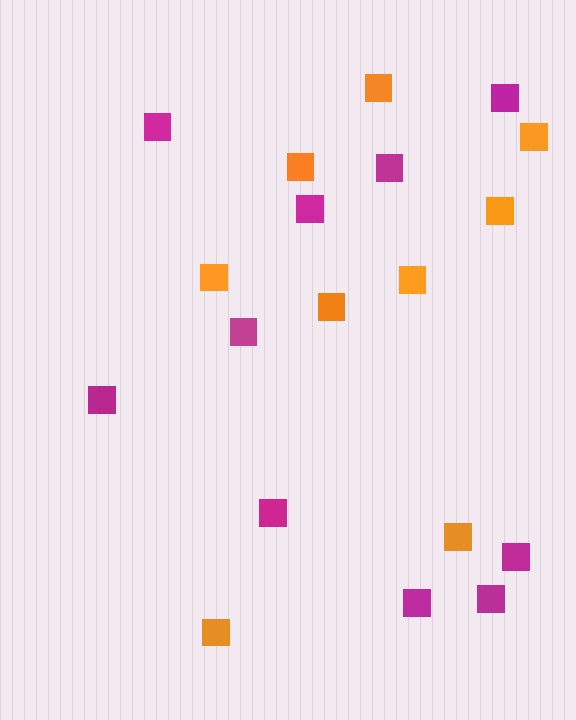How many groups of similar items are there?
There are 2 groups: one group of magenta squares (10) and one group of orange squares (9).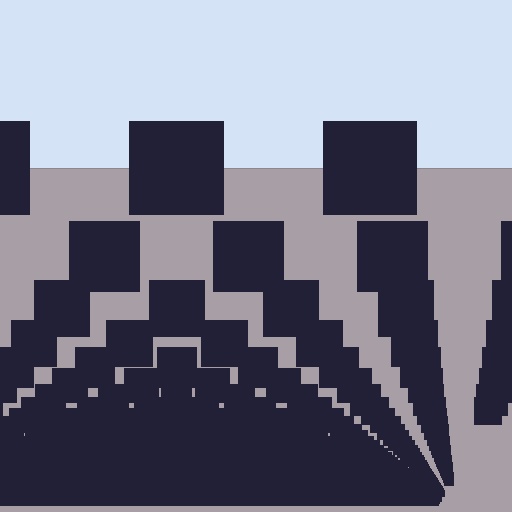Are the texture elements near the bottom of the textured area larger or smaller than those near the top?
Smaller. The gradient is inverted — elements near the bottom are smaller and denser.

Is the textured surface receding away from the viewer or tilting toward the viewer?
The surface appears to tilt toward the viewer. Texture elements get larger and sparser toward the top.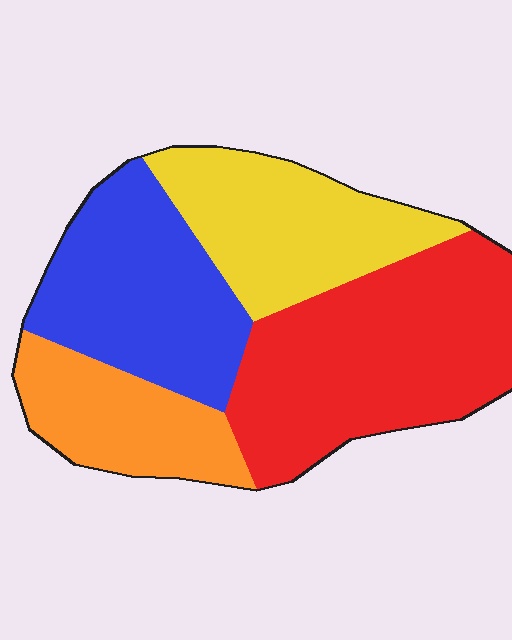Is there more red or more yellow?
Red.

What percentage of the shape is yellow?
Yellow takes up about one fifth (1/5) of the shape.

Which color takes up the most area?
Red, at roughly 35%.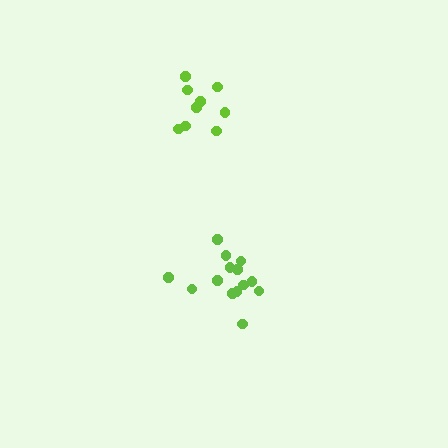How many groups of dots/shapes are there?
There are 2 groups.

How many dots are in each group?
Group 1: 9 dots, Group 2: 14 dots (23 total).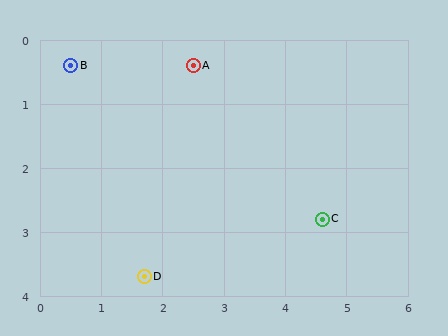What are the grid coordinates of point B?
Point B is at approximately (0.5, 0.4).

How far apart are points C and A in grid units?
Points C and A are about 3.2 grid units apart.